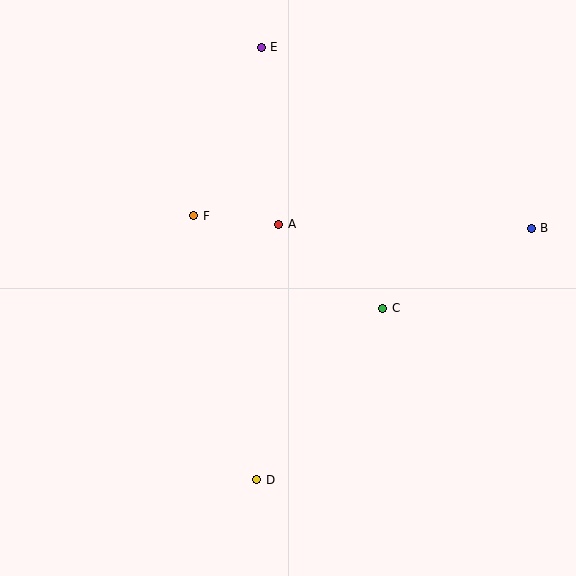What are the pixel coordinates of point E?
Point E is at (261, 47).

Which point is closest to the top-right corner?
Point B is closest to the top-right corner.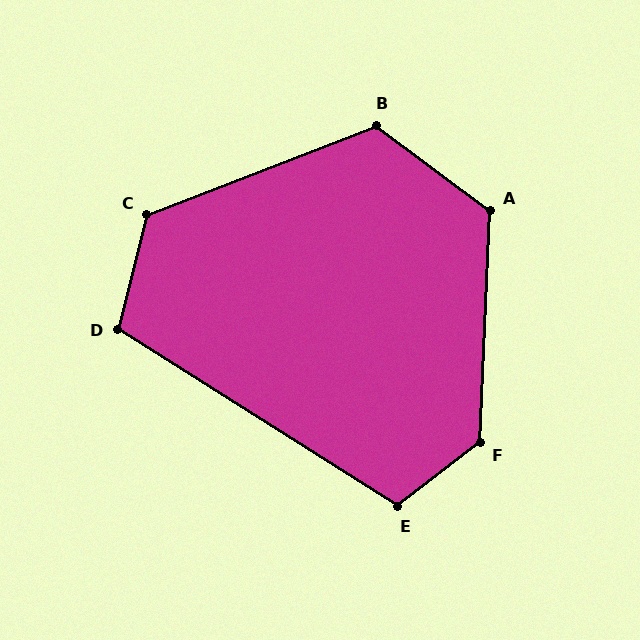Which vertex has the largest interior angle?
F, at approximately 130 degrees.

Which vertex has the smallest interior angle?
D, at approximately 108 degrees.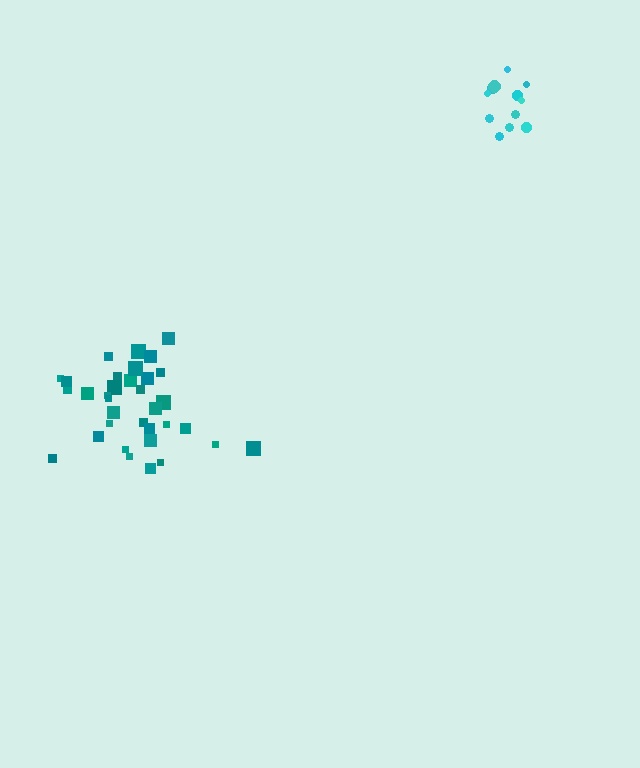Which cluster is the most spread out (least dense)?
Cyan.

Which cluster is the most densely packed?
Teal.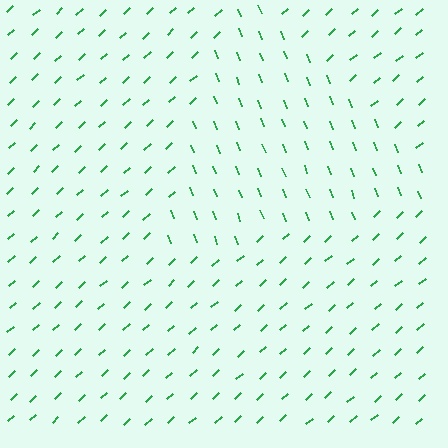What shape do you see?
I see a triangle.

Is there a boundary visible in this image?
Yes, there is a texture boundary formed by a change in line orientation.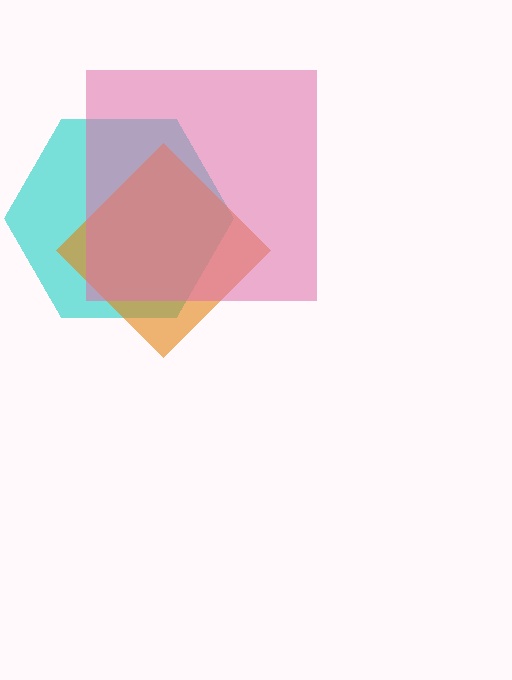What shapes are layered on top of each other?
The layered shapes are: a cyan hexagon, an orange diamond, a pink square.